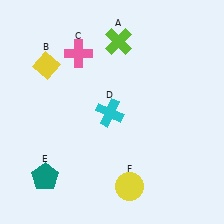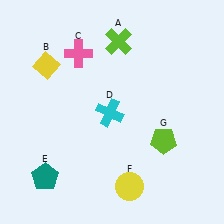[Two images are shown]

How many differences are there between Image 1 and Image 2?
There is 1 difference between the two images.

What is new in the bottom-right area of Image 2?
A lime pentagon (G) was added in the bottom-right area of Image 2.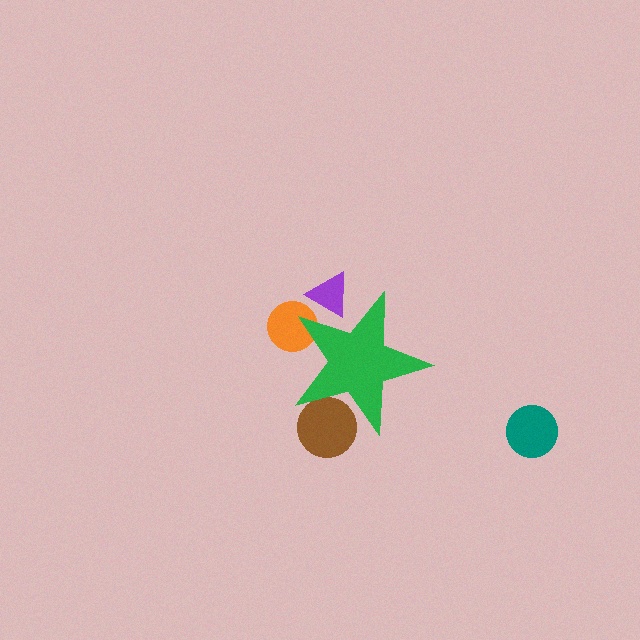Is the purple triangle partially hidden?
Yes, the purple triangle is partially hidden behind the green star.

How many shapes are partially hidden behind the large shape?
3 shapes are partially hidden.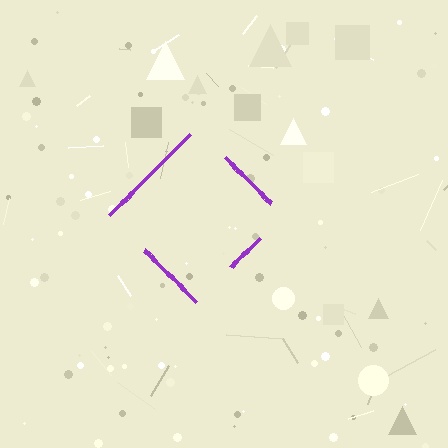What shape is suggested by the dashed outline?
The dashed outline suggests a diamond.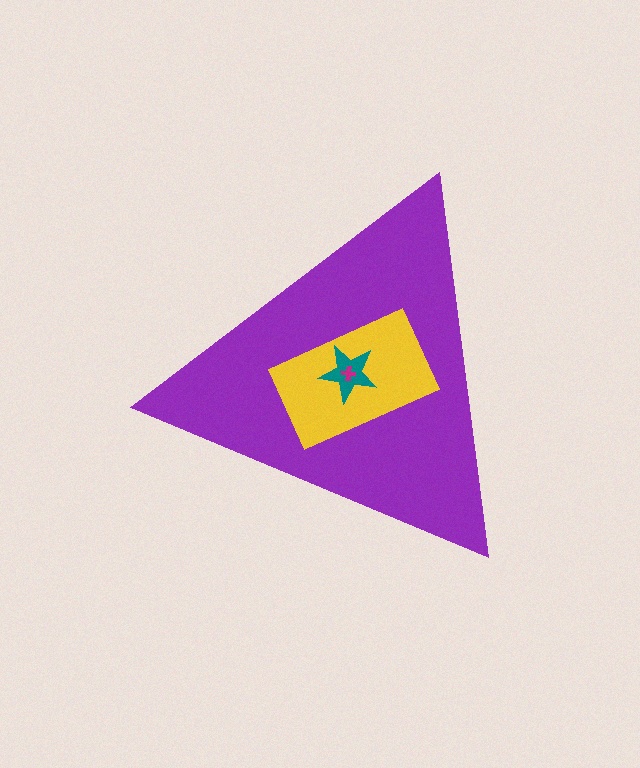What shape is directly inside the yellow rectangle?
The teal star.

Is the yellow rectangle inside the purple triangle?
Yes.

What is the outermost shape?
The purple triangle.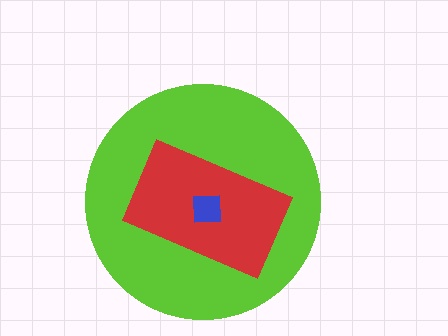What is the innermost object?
The blue square.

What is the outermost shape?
The lime circle.